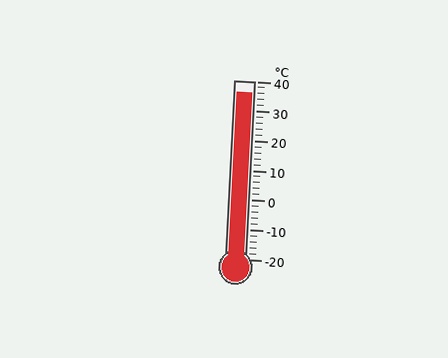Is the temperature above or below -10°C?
The temperature is above -10°C.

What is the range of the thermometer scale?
The thermometer scale ranges from -20°C to 40°C.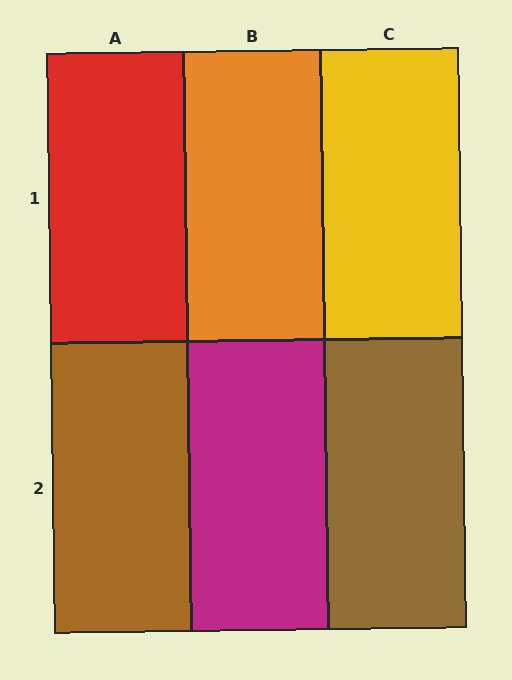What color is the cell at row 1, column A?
Red.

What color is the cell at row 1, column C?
Yellow.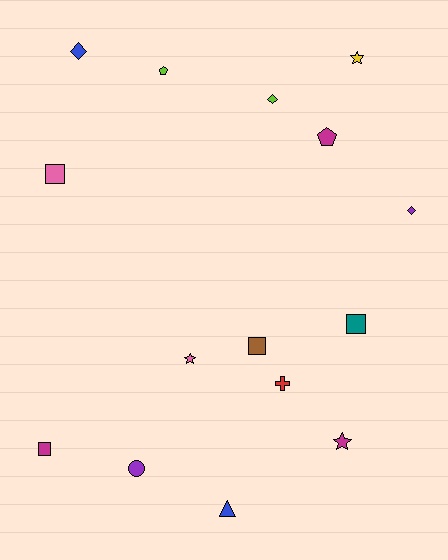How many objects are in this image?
There are 15 objects.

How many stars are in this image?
There are 3 stars.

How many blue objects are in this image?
There are 2 blue objects.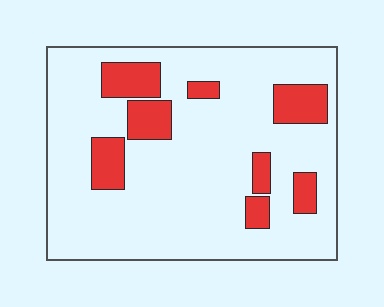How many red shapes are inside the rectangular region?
8.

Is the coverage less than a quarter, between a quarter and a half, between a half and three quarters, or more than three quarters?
Less than a quarter.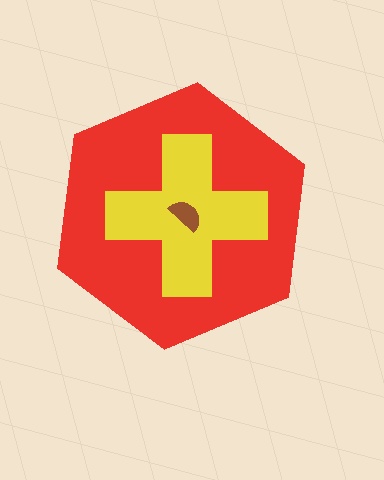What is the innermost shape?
The brown semicircle.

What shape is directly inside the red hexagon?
The yellow cross.